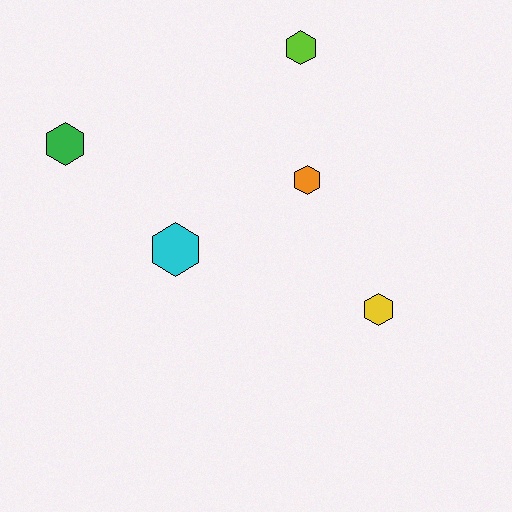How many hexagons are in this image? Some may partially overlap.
There are 5 hexagons.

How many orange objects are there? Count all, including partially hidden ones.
There is 1 orange object.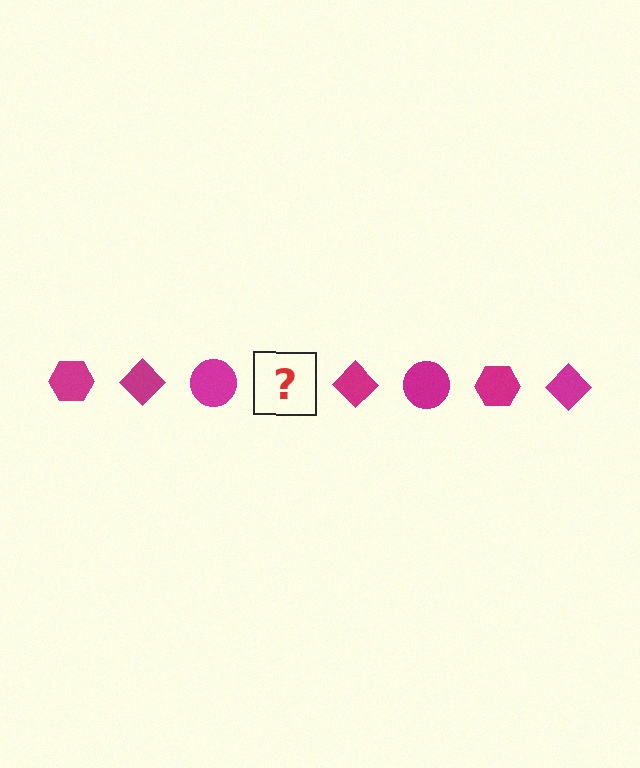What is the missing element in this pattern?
The missing element is a magenta hexagon.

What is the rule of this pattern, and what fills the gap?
The rule is that the pattern cycles through hexagon, diamond, circle shapes in magenta. The gap should be filled with a magenta hexagon.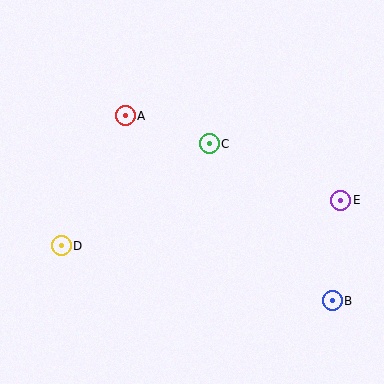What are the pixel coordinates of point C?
Point C is at (209, 144).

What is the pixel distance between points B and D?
The distance between B and D is 277 pixels.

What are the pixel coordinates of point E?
Point E is at (341, 200).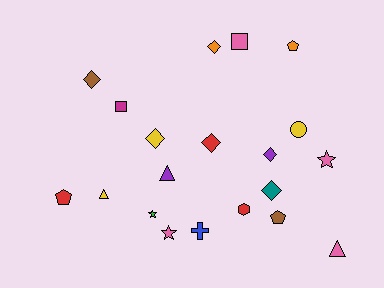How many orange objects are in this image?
There are 2 orange objects.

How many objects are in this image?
There are 20 objects.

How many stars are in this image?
There are 3 stars.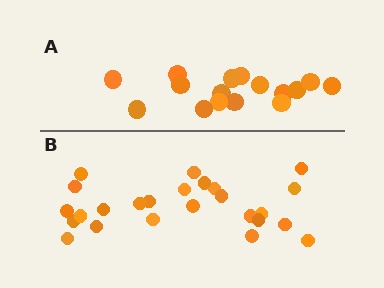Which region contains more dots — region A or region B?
Region B (the bottom region) has more dots.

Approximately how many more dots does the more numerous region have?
Region B has roughly 8 or so more dots than region A.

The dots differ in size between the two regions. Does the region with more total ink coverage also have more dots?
No. Region A has more total ink coverage because its dots are larger, but region B actually contains more individual dots. Total area can be misleading — the number of items is what matters here.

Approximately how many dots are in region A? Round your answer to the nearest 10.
About 20 dots. (The exact count is 16, which rounds to 20.)